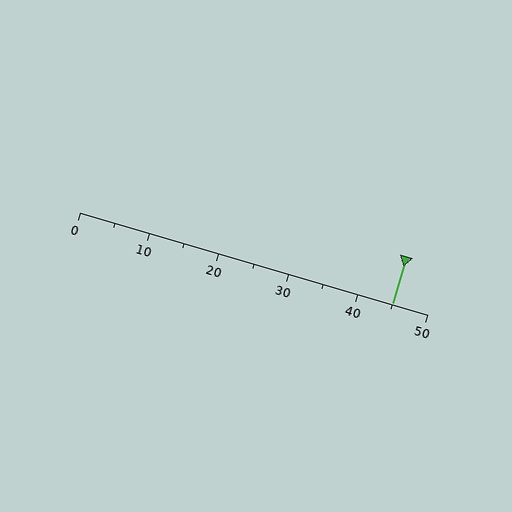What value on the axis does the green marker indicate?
The marker indicates approximately 45.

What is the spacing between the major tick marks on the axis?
The major ticks are spaced 10 apart.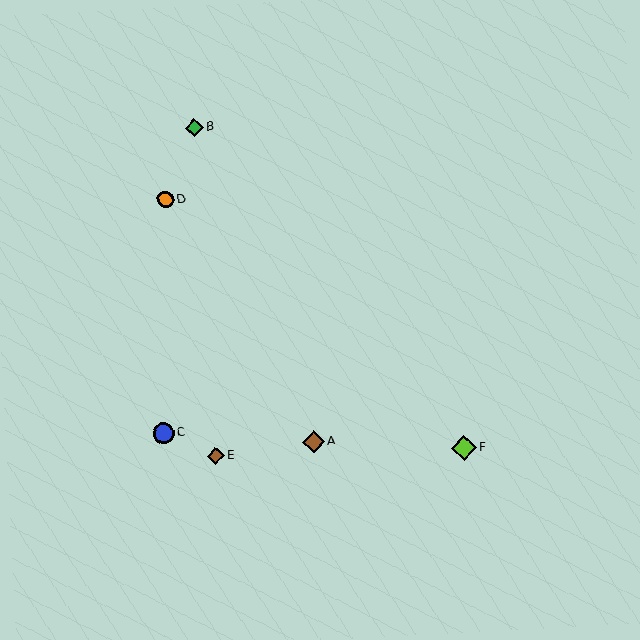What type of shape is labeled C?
Shape C is a blue circle.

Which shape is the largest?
The lime diamond (labeled F) is the largest.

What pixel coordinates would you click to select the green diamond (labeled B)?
Click at (194, 127) to select the green diamond B.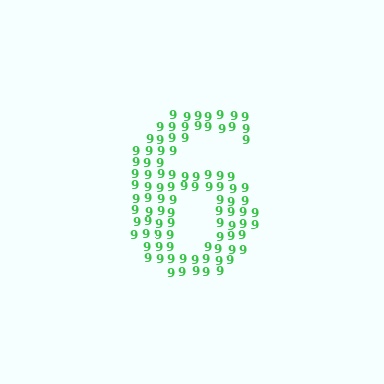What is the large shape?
The large shape is the digit 6.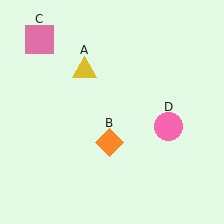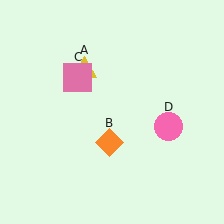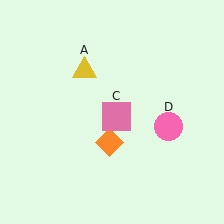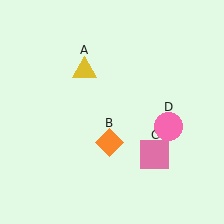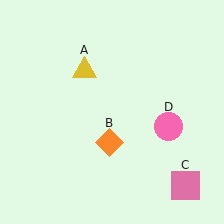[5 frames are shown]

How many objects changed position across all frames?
1 object changed position: pink square (object C).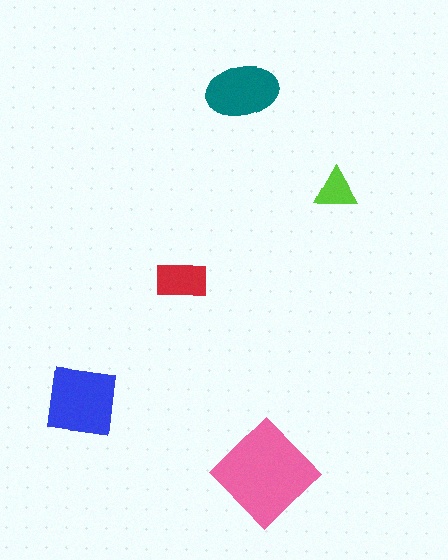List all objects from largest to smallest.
The pink diamond, the blue square, the teal ellipse, the red rectangle, the lime triangle.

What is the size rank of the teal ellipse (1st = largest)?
3rd.